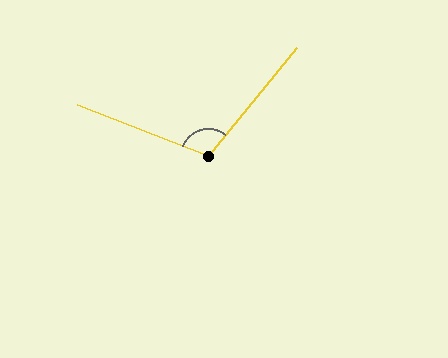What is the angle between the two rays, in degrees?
Approximately 108 degrees.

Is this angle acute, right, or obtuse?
It is obtuse.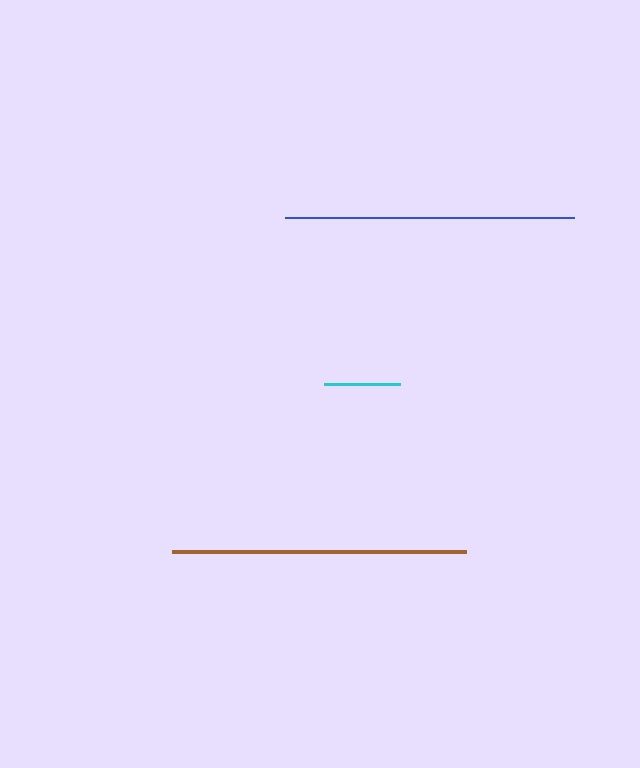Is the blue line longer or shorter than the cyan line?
The blue line is longer than the cyan line.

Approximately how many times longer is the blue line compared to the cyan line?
The blue line is approximately 3.8 times the length of the cyan line.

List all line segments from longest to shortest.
From longest to shortest: brown, blue, cyan.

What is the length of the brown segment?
The brown segment is approximately 294 pixels long.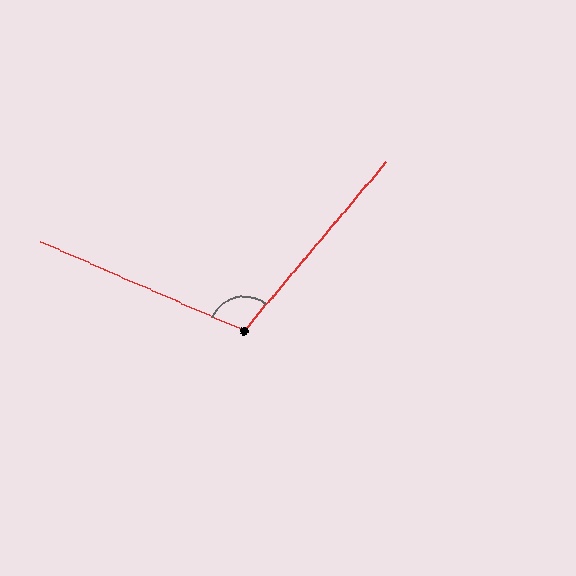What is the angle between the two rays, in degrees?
Approximately 106 degrees.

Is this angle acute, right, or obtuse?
It is obtuse.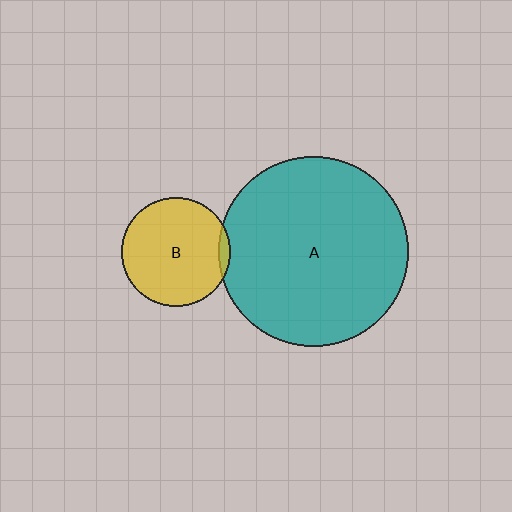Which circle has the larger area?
Circle A (teal).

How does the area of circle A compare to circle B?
Approximately 3.1 times.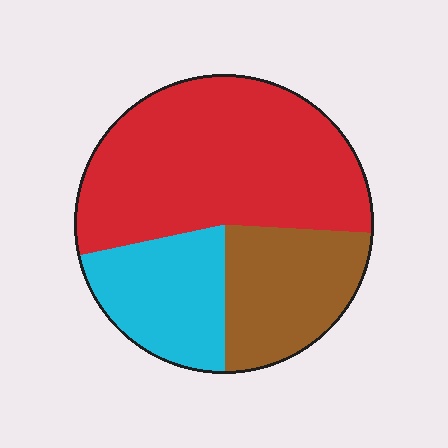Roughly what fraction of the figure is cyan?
Cyan covers around 20% of the figure.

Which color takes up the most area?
Red, at roughly 55%.